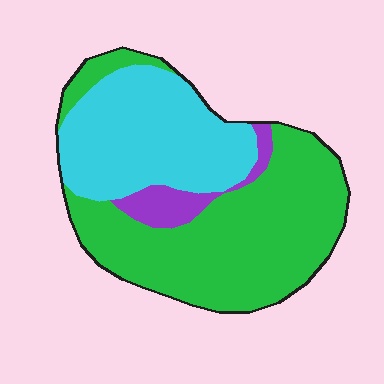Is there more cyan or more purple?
Cyan.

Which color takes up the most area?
Green, at roughly 55%.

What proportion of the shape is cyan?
Cyan covers about 35% of the shape.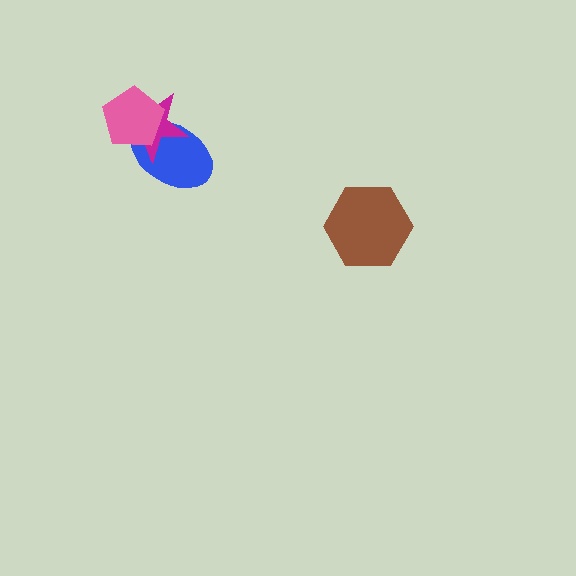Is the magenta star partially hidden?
Yes, it is partially covered by another shape.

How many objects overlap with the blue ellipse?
2 objects overlap with the blue ellipse.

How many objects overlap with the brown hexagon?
0 objects overlap with the brown hexagon.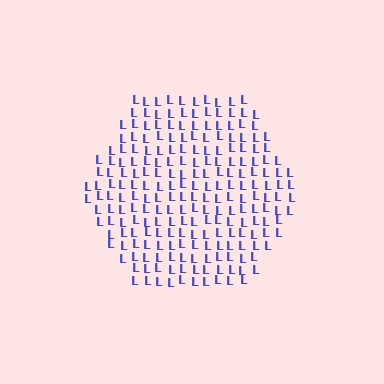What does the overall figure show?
The overall figure shows a hexagon.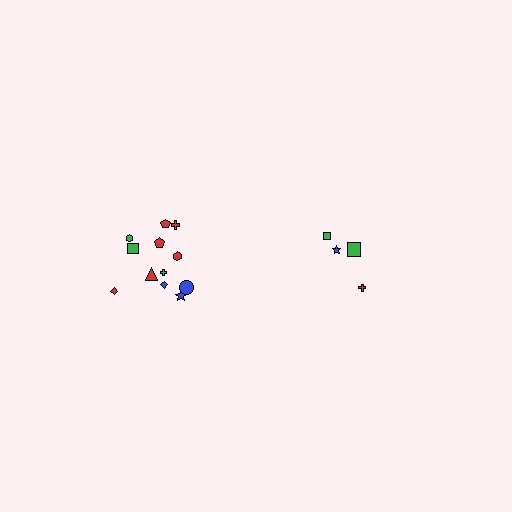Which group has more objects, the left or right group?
The left group.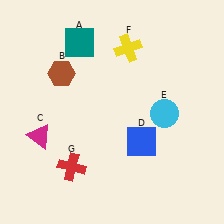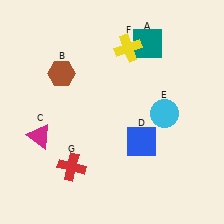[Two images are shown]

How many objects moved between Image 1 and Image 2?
1 object moved between the two images.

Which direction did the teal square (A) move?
The teal square (A) moved right.